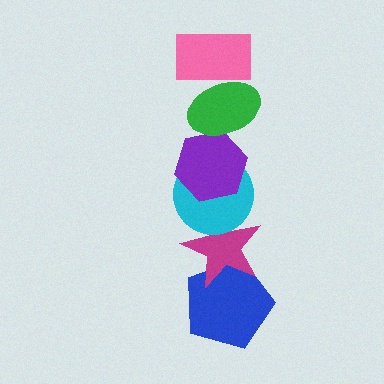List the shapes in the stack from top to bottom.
From top to bottom: the pink rectangle, the green ellipse, the purple hexagon, the cyan circle, the magenta star, the blue pentagon.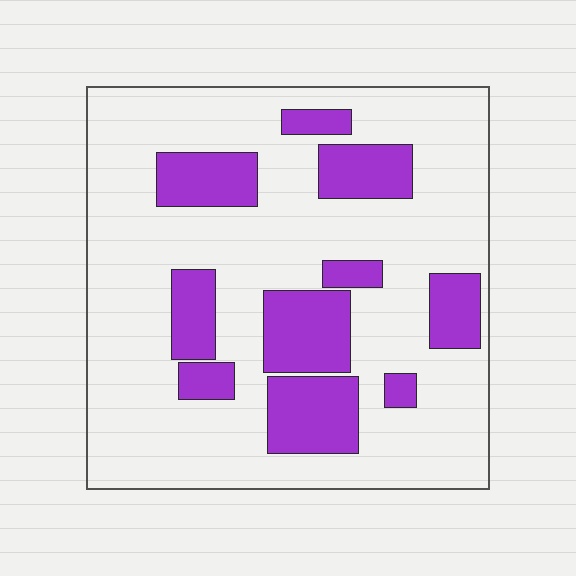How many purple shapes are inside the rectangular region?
10.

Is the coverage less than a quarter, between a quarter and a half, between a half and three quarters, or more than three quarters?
Less than a quarter.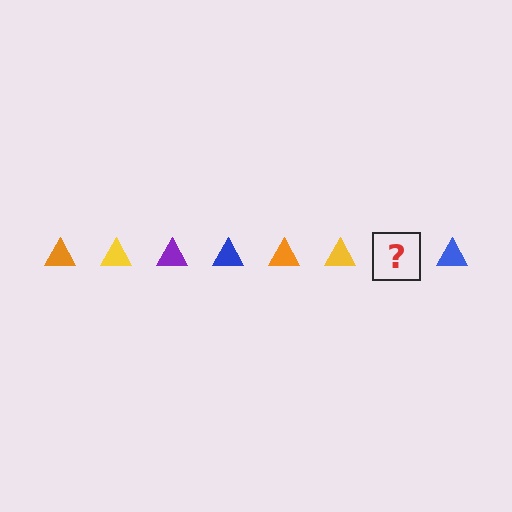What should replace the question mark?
The question mark should be replaced with a purple triangle.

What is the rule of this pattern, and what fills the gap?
The rule is that the pattern cycles through orange, yellow, purple, blue triangles. The gap should be filled with a purple triangle.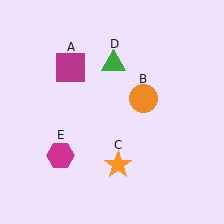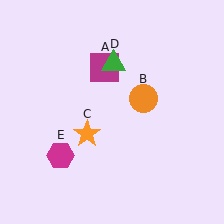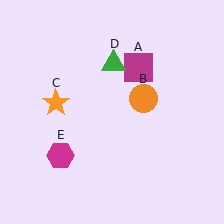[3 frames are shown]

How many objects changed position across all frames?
2 objects changed position: magenta square (object A), orange star (object C).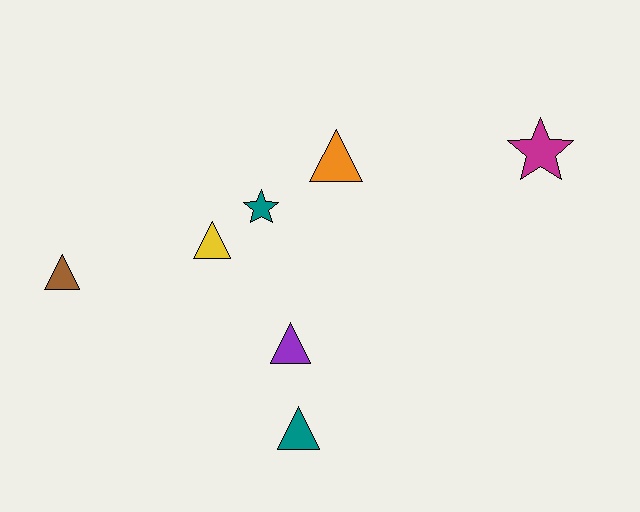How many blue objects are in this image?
There are no blue objects.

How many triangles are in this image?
There are 5 triangles.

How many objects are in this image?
There are 7 objects.